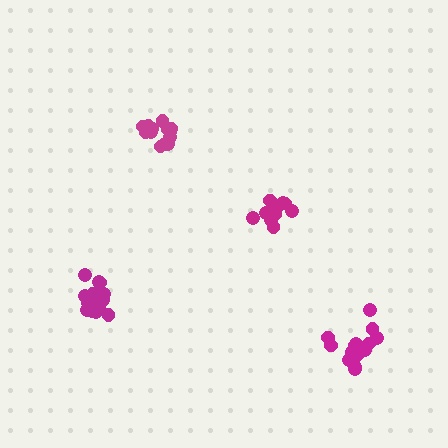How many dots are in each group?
Group 1: 13 dots, Group 2: 11 dots, Group 3: 16 dots, Group 4: 17 dots (57 total).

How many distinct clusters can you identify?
There are 4 distinct clusters.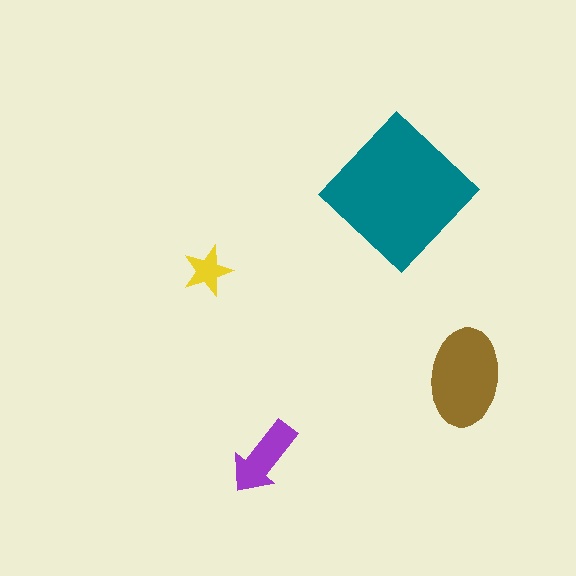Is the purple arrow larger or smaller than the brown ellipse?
Smaller.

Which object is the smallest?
The yellow star.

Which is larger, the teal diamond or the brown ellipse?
The teal diamond.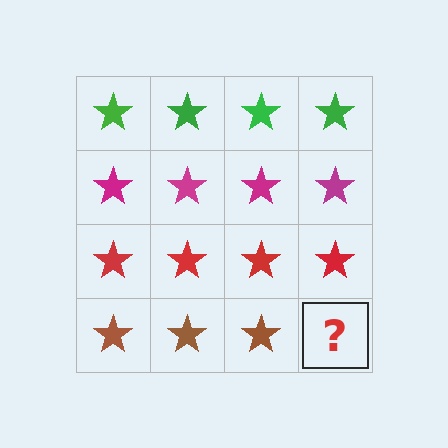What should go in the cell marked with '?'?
The missing cell should contain a brown star.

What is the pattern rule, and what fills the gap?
The rule is that each row has a consistent color. The gap should be filled with a brown star.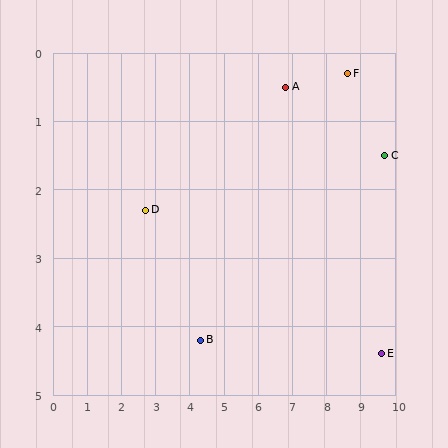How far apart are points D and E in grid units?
Points D and E are about 7.2 grid units apart.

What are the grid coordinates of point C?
Point C is at approximately (9.7, 1.5).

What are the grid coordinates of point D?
Point D is at approximately (2.7, 2.3).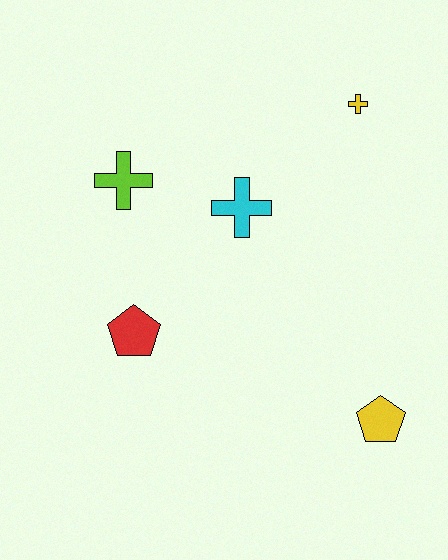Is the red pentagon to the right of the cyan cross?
No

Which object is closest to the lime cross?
The cyan cross is closest to the lime cross.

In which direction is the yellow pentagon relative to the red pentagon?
The yellow pentagon is to the right of the red pentagon.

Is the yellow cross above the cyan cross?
Yes